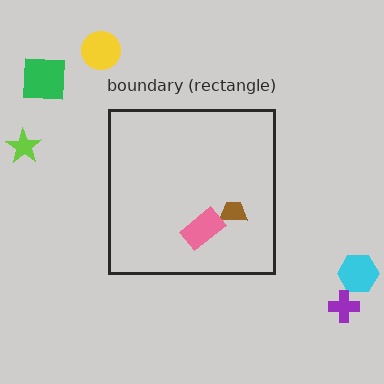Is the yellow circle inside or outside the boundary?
Outside.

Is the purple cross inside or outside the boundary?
Outside.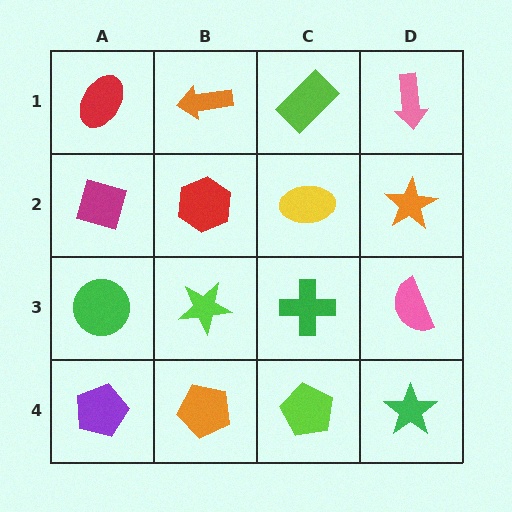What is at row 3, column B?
A lime star.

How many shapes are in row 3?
4 shapes.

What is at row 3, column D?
A pink semicircle.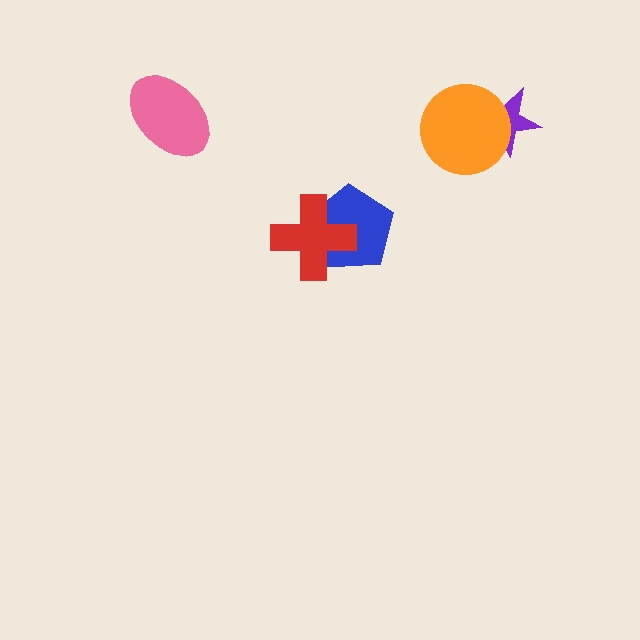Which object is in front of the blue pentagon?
The red cross is in front of the blue pentagon.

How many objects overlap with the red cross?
1 object overlaps with the red cross.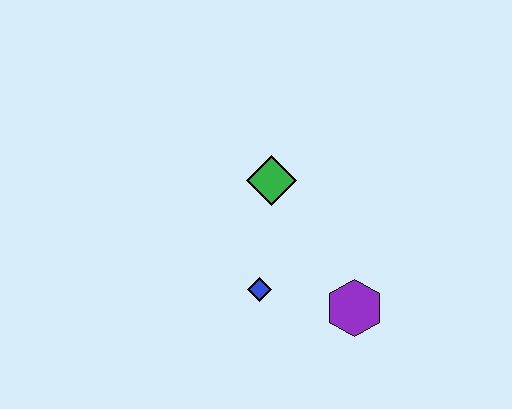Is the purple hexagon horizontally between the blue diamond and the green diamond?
No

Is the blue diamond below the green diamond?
Yes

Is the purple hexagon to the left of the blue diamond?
No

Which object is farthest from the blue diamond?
The green diamond is farthest from the blue diamond.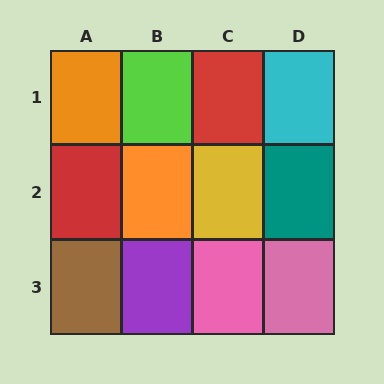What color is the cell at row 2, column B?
Orange.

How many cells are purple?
1 cell is purple.